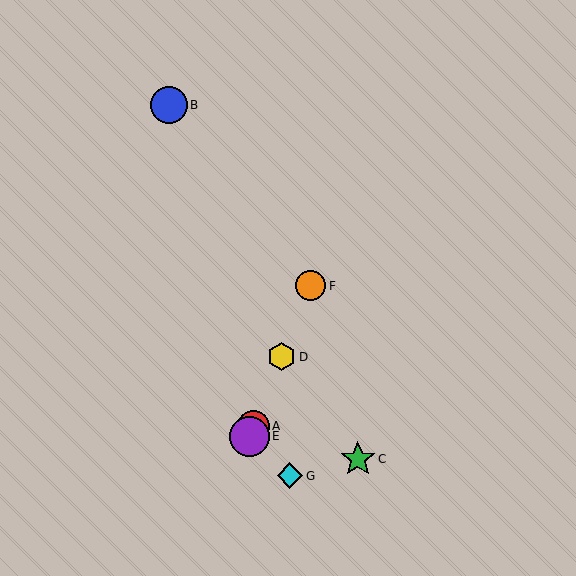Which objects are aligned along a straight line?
Objects A, D, E, F are aligned along a straight line.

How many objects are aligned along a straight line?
4 objects (A, D, E, F) are aligned along a straight line.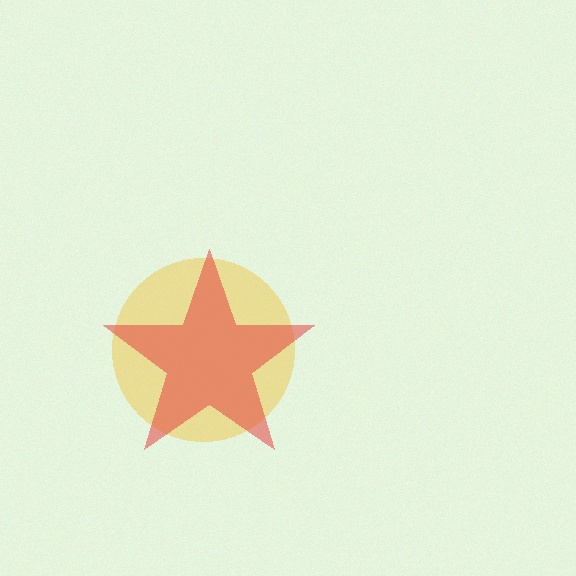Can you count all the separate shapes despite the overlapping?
Yes, there are 2 separate shapes.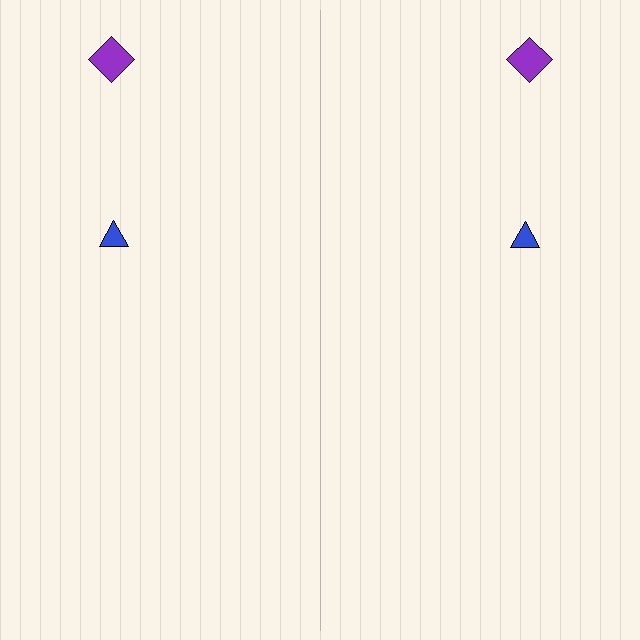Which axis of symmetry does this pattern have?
The pattern has a vertical axis of symmetry running through the center of the image.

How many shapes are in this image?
There are 4 shapes in this image.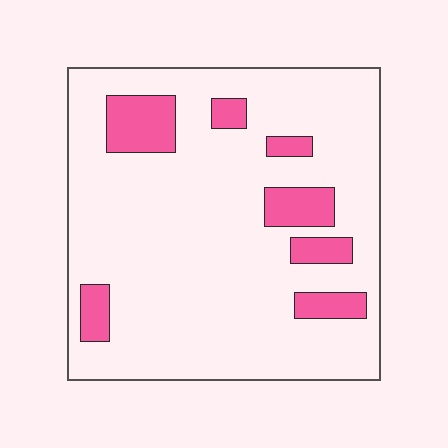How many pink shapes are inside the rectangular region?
7.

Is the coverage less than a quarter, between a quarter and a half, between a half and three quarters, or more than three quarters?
Less than a quarter.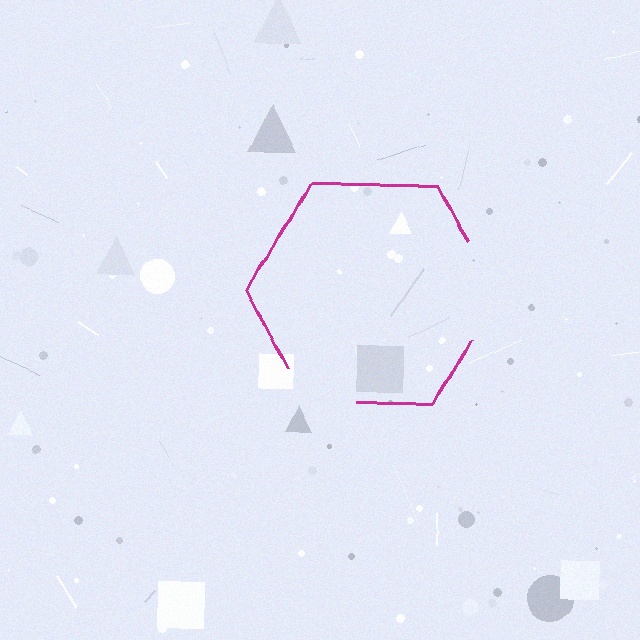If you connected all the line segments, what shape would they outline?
They would outline a hexagon.